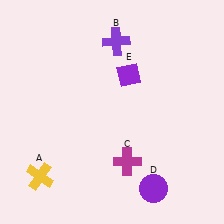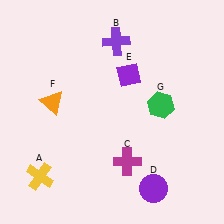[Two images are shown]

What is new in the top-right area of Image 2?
A green hexagon (G) was added in the top-right area of Image 2.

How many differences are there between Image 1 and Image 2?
There are 2 differences between the two images.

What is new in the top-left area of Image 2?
An orange triangle (F) was added in the top-left area of Image 2.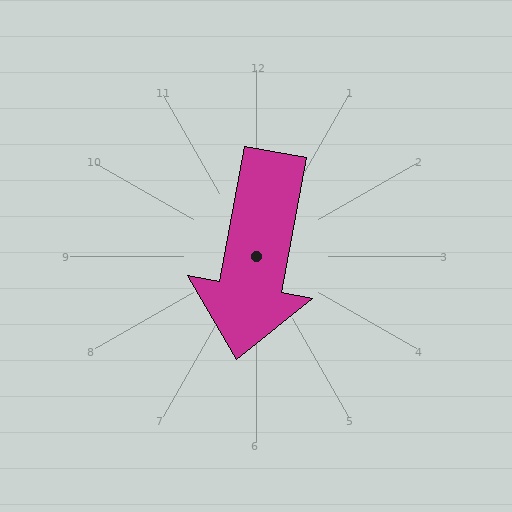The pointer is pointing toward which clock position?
Roughly 6 o'clock.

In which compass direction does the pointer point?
South.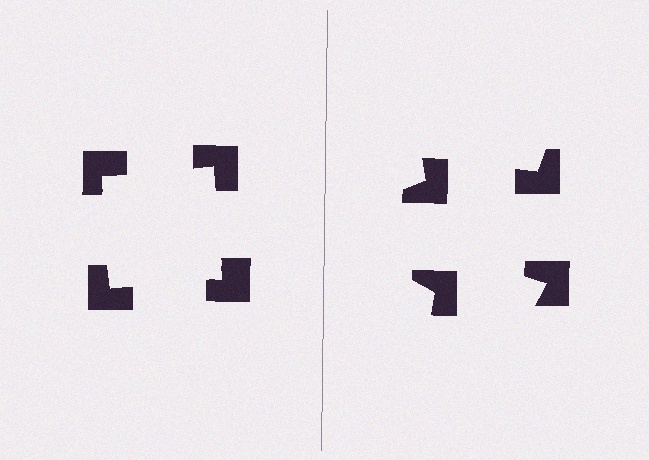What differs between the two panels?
The notched squares are positioned identically on both sides; only the wedge orientations differ. On the left they align to a square; on the right they are misaligned.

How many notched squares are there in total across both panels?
8 — 4 on each side.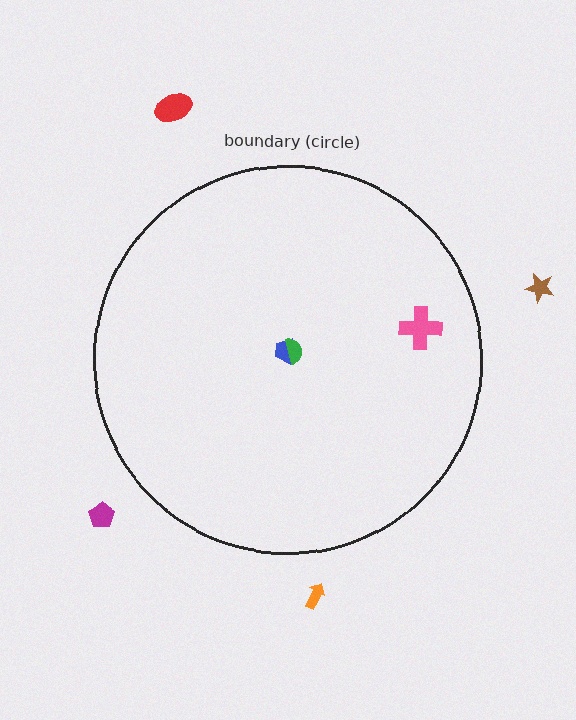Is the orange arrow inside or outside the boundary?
Outside.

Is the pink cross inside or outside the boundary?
Inside.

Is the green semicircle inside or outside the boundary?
Inside.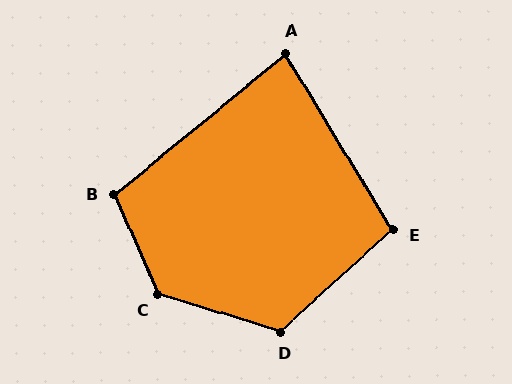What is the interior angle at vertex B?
Approximately 106 degrees (obtuse).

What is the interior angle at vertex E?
Approximately 101 degrees (obtuse).